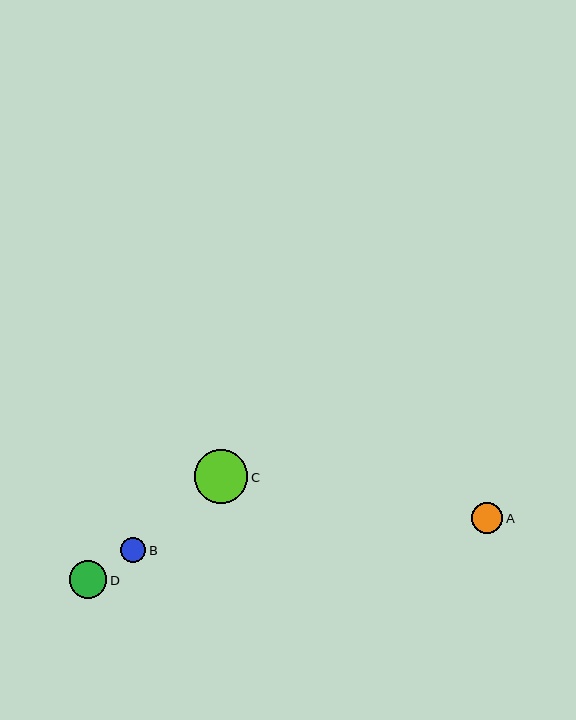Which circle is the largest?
Circle C is the largest with a size of approximately 53 pixels.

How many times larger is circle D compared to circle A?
Circle D is approximately 1.2 times the size of circle A.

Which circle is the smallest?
Circle B is the smallest with a size of approximately 25 pixels.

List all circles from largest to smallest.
From largest to smallest: C, D, A, B.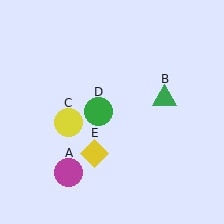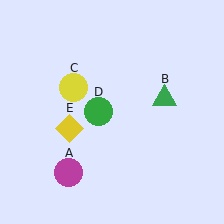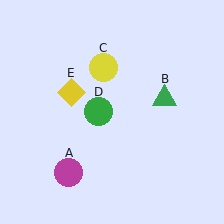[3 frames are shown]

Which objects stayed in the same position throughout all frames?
Magenta circle (object A) and green triangle (object B) and green circle (object D) remained stationary.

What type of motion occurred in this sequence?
The yellow circle (object C), yellow diamond (object E) rotated clockwise around the center of the scene.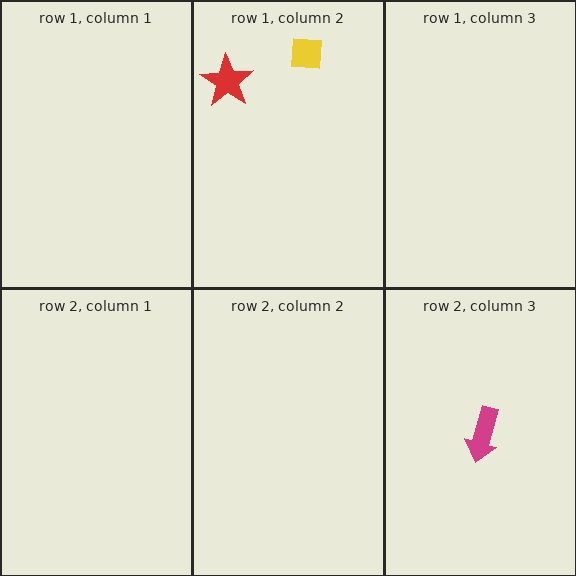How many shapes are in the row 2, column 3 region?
1.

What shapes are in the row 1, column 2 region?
The red star, the yellow square.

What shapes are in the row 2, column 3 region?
The magenta arrow.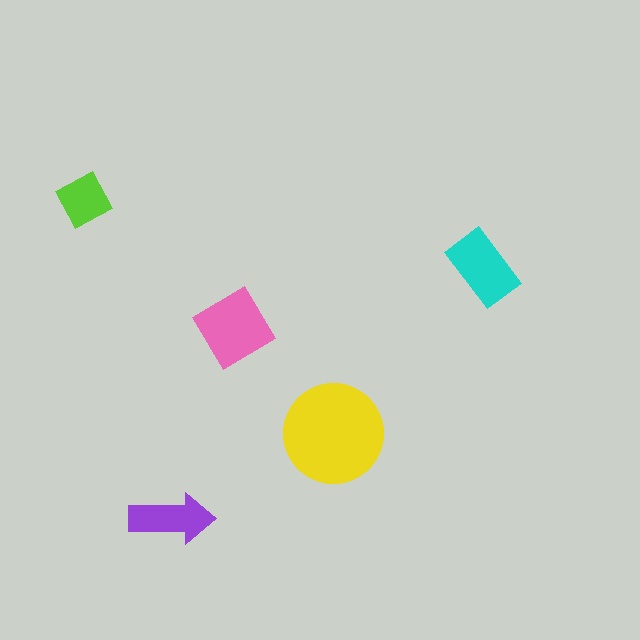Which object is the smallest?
The lime square.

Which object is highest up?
The lime square is topmost.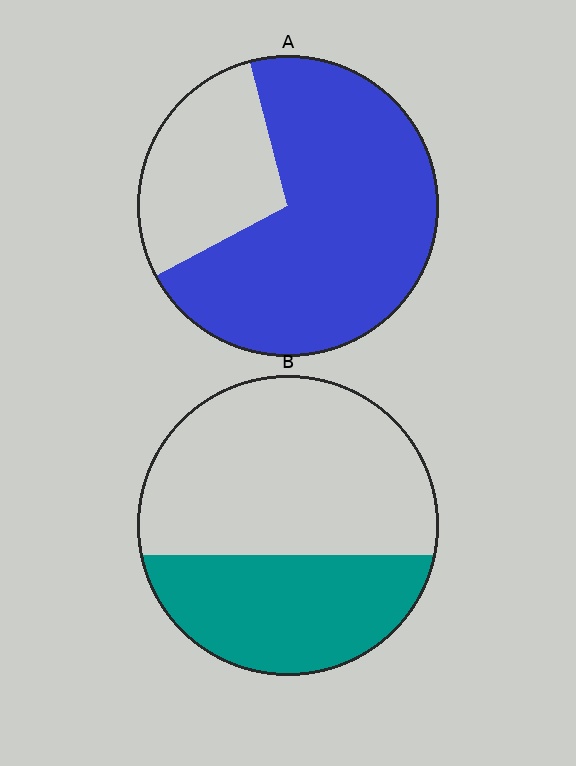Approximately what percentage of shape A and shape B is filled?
A is approximately 70% and B is approximately 40%.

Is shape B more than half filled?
No.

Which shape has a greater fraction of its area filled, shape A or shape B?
Shape A.